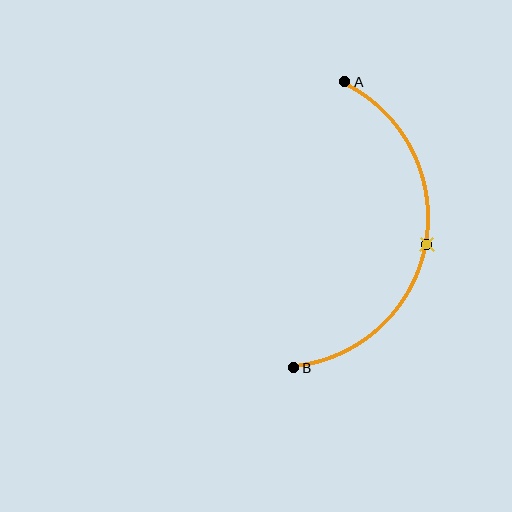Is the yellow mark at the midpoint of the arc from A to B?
Yes. The yellow mark lies on the arc at equal arc-length from both A and B — it is the arc midpoint.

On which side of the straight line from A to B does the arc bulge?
The arc bulges to the right of the straight line connecting A and B.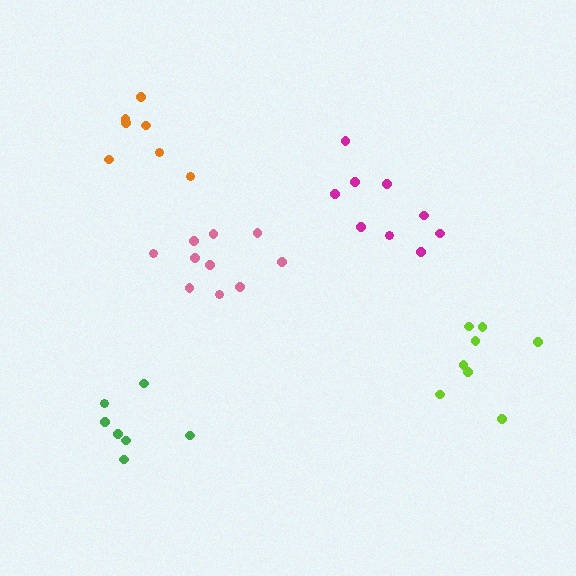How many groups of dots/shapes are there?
There are 5 groups.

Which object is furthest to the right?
The lime cluster is rightmost.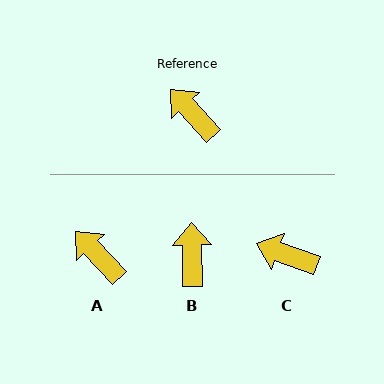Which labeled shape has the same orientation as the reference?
A.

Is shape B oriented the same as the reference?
No, it is off by about 42 degrees.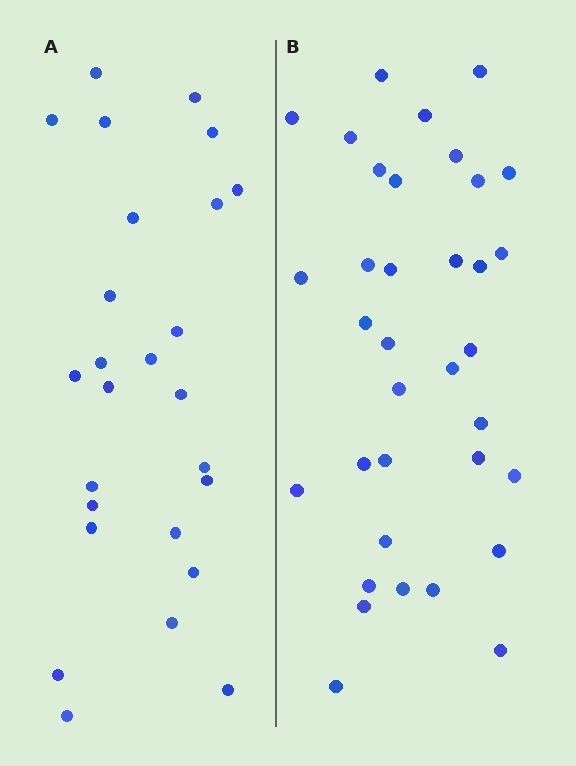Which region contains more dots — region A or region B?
Region B (the right region) has more dots.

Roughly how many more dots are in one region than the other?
Region B has roughly 8 or so more dots than region A.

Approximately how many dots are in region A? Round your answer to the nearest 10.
About 30 dots. (The exact count is 26, which rounds to 30.)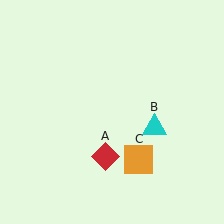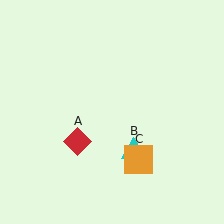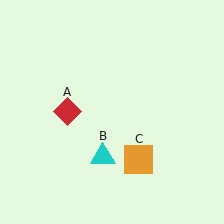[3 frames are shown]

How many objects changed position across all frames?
2 objects changed position: red diamond (object A), cyan triangle (object B).